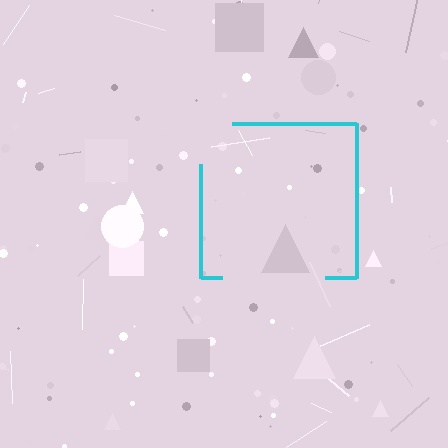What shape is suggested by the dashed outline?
The dashed outline suggests a square.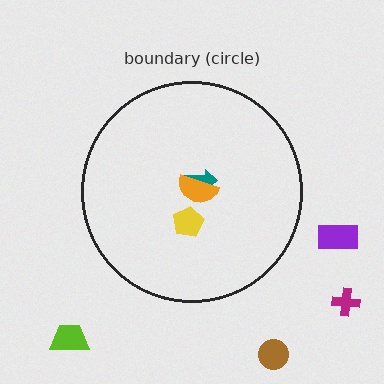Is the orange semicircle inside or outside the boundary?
Inside.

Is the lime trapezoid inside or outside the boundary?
Outside.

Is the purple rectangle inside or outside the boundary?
Outside.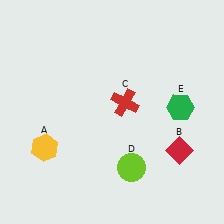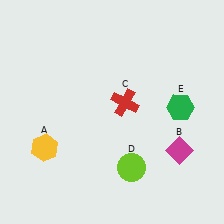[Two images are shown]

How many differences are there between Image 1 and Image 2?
There is 1 difference between the two images.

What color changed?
The diamond (B) changed from red in Image 1 to magenta in Image 2.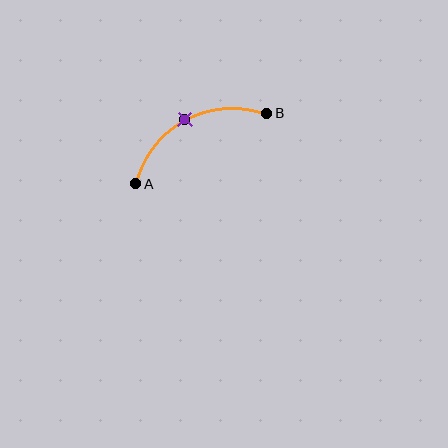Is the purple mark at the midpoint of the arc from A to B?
Yes. The purple mark lies on the arc at equal arc-length from both A and B — it is the arc midpoint.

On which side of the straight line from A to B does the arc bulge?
The arc bulges above the straight line connecting A and B.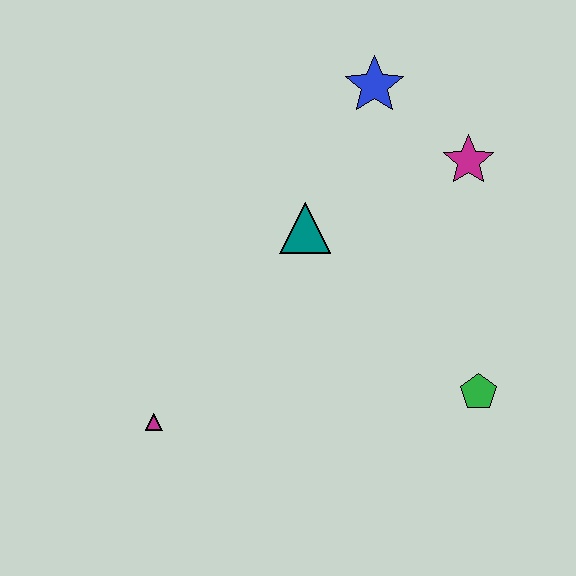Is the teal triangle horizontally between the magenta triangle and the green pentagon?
Yes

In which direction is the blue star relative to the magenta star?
The blue star is to the left of the magenta star.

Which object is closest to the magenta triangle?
The teal triangle is closest to the magenta triangle.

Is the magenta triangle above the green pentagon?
No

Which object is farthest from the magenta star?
The magenta triangle is farthest from the magenta star.